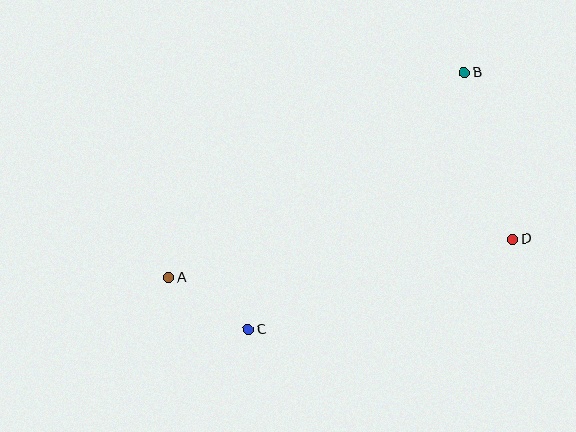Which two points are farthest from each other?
Points A and B are farthest from each other.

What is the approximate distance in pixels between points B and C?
The distance between B and C is approximately 336 pixels.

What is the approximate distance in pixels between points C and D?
The distance between C and D is approximately 279 pixels.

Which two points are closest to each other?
Points A and C are closest to each other.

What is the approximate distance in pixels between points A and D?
The distance between A and D is approximately 346 pixels.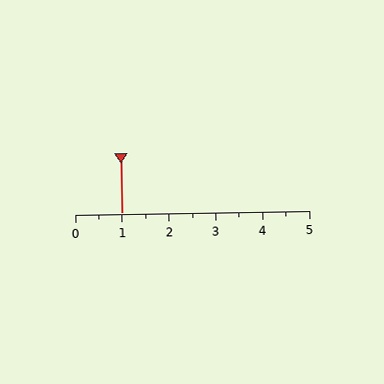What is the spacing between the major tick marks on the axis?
The major ticks are spaced 1 apart.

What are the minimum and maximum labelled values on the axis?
The axis runs from 0 to 5.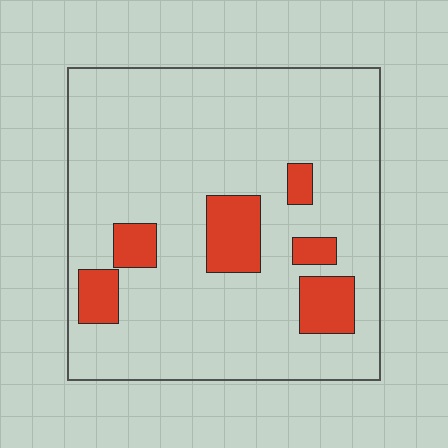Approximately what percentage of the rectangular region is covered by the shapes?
Approximately 15%.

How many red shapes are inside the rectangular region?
6.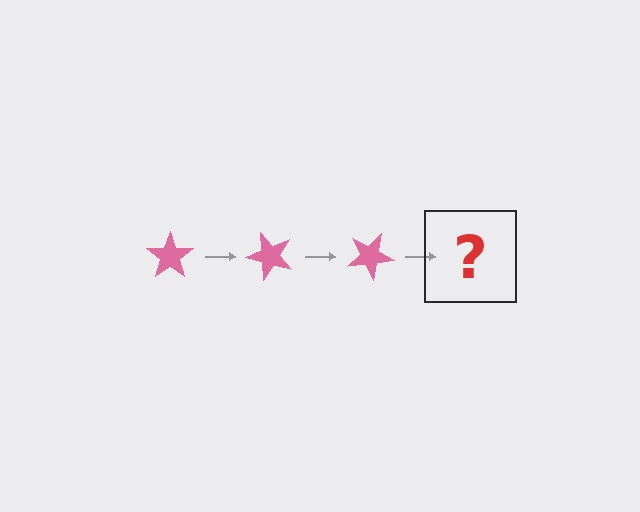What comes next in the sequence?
The next element should be a pink star rotated 150 degrees.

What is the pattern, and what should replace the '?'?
The pattern is that the star rotates 50 degrees each step. The '?' should be a pink star rotated 150 degrees.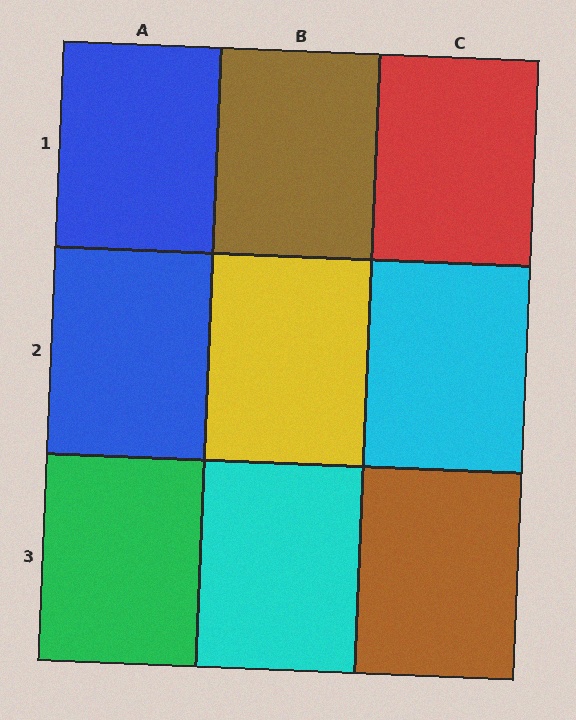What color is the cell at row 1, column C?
Red.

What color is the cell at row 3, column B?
Cyan.